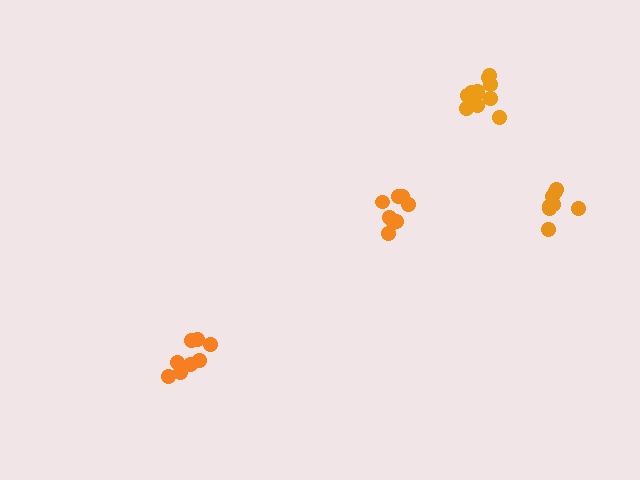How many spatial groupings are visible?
There are 4 spatial groupings.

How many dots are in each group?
Group 1: 8 dots, Group 2: 8 dots, Group 3: 11 dots, Group 4: 8 dots (35 total).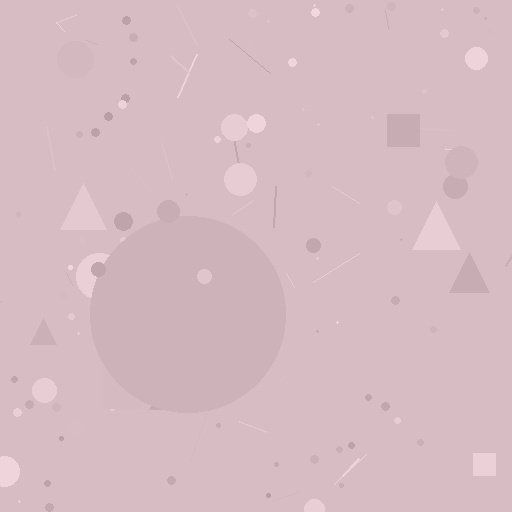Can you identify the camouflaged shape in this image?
The camouflaged shape is a circle.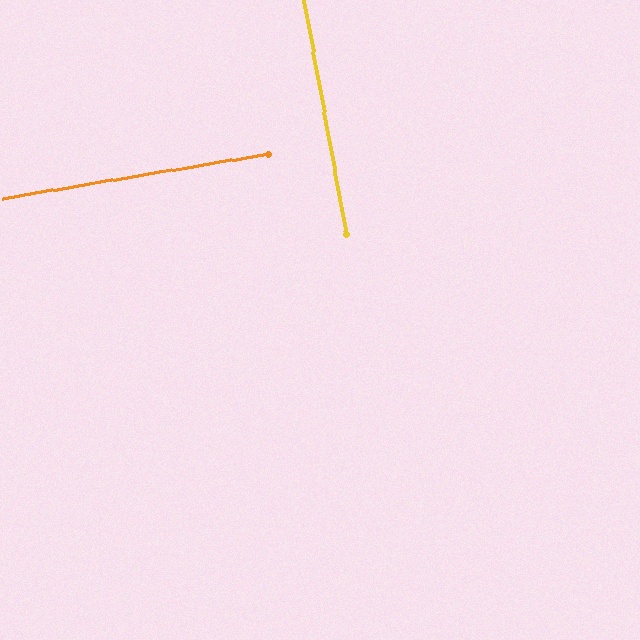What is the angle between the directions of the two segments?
Approximately 89 degrees.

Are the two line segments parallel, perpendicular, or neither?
Perpendicular — they meet at approximately 89°.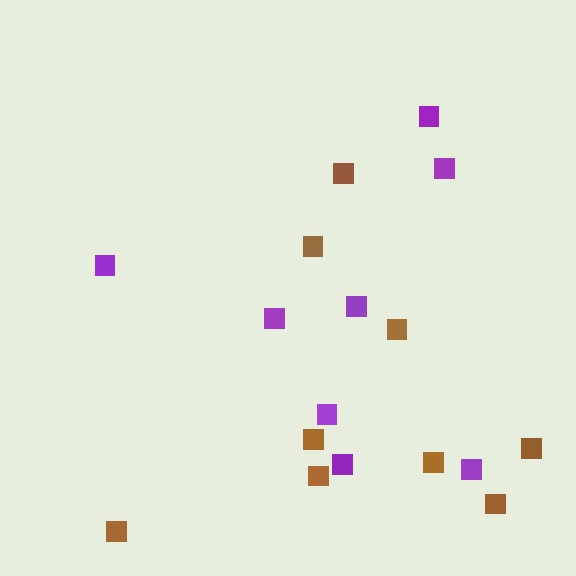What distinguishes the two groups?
There are 2 groups: one group of brown squares (9) and one group of purple squares (8).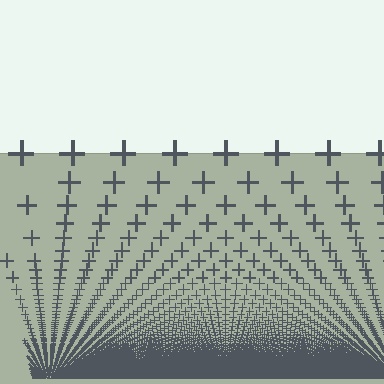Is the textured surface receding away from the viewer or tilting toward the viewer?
The surface appears to tilt toward the viewer. Texture elements get larger and sparser toward the top.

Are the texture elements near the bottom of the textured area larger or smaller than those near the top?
Smaller. The gradient is inverted — elements near the bottom are smaller and denser.